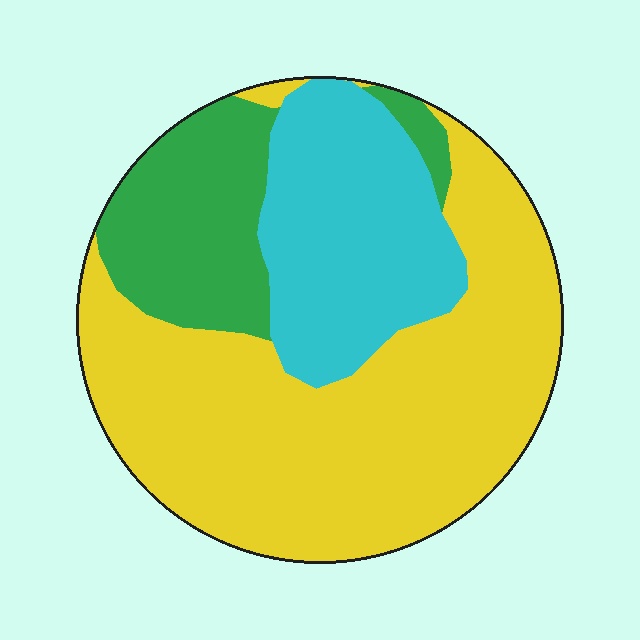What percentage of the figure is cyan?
Cyan covers 24% of the figure.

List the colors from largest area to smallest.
From largest to smallest: yellow, cyan, green.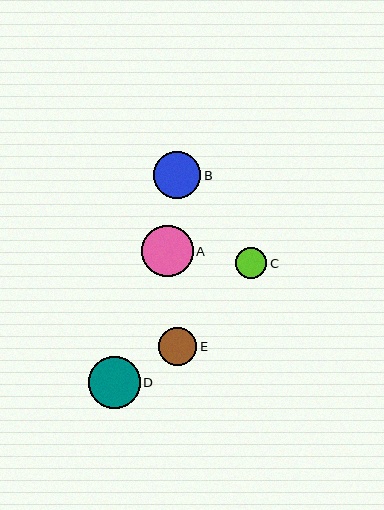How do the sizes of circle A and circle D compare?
Circle A and circle D are approximately the same size.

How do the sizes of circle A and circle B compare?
Circle A and circle B are approximately the same size.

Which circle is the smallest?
Circle C is the smallest with a size of approximately 31 pixels.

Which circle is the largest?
Circle A is the largest with a size of approximately 52 pixels.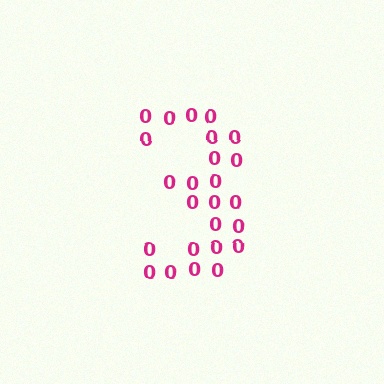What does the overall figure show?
The overall figure shows the digit 3.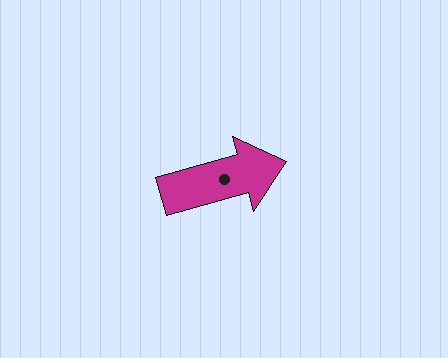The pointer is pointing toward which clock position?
Roughly 2 o'clock.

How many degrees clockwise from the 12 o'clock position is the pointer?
Approximately 75 degrees.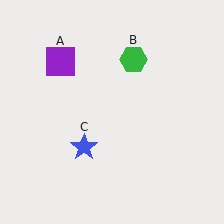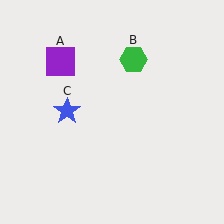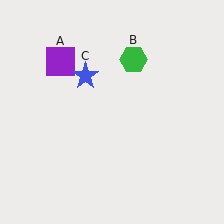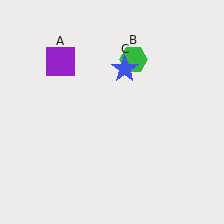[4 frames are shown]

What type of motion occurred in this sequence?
The blue star (object C) rotated clockwise around the center of the scene.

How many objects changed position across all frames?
1 object changed position: blue star (object C).